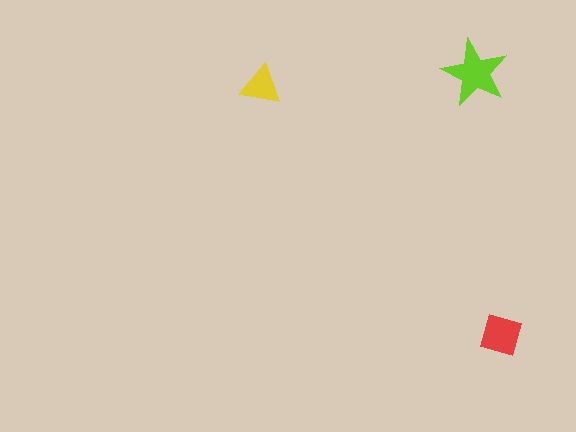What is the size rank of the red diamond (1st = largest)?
2nd.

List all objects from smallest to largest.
The yellow triangle, the red diamond, the lime star.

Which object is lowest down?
The red diamond is bottommost.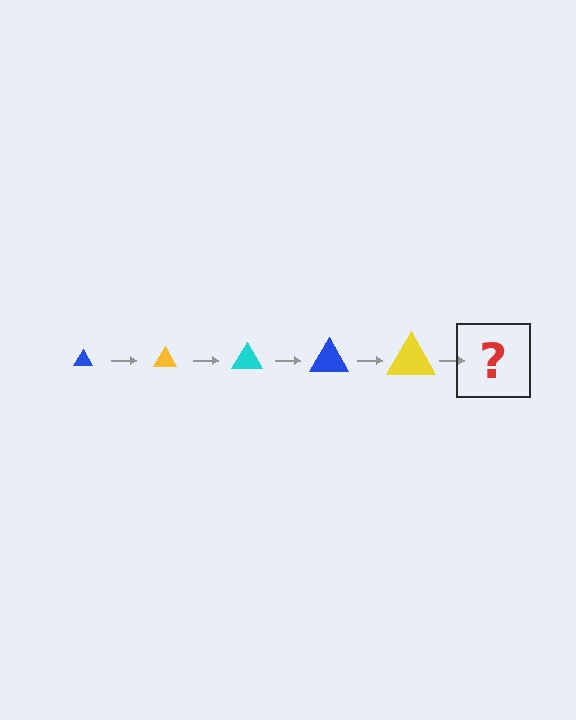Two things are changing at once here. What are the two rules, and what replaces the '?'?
The two rules are that the triangle grows larger each step and the color cycles through blue, yellow, and cyan. The '?' should be a cyan triangle, larger than the previous one.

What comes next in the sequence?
The next element should be a cyan triangle, larger than the previous one.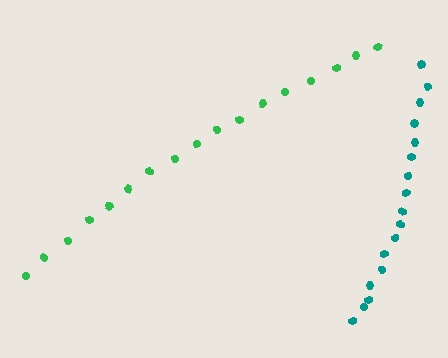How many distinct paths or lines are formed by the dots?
There are 2 distinct paths.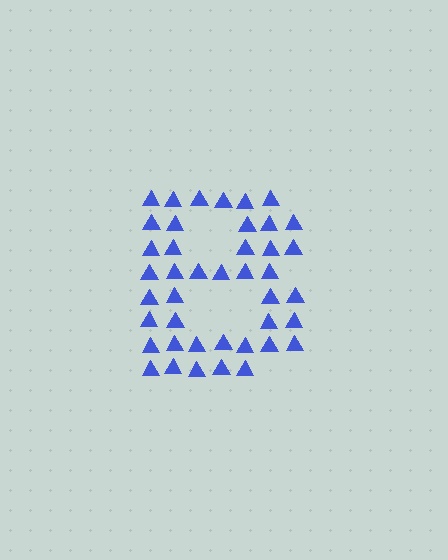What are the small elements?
The small elements are triangles.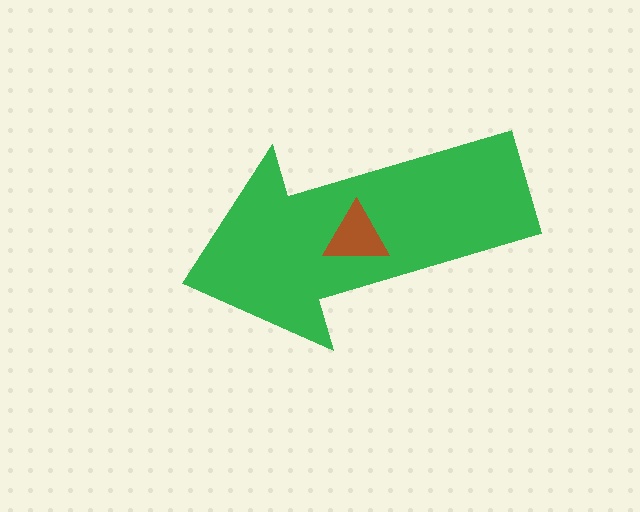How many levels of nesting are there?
2.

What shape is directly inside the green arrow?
The brown triangle.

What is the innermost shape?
The brown triangle.